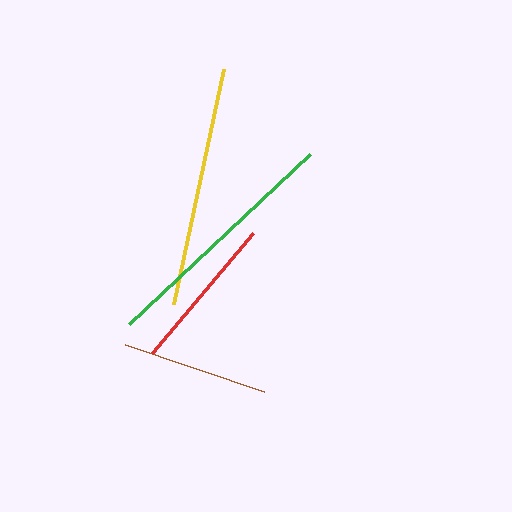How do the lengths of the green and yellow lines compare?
The green and yellow lines are approximately the same length.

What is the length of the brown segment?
The brown segment is approximately 147 pixels long.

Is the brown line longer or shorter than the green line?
The green line is longer than the brown line.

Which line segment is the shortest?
The brown line is the shortest at approximately 147 pixels.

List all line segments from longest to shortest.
From longest to shortest: green, yellow, red, brown.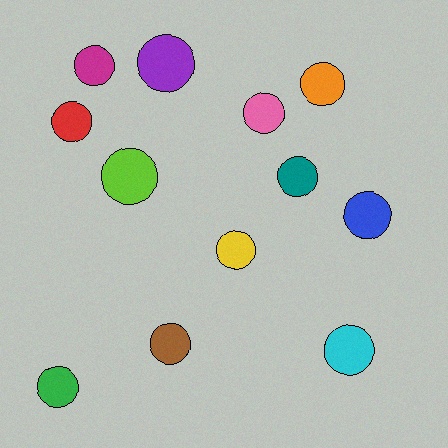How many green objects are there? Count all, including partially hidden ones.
There is 1 green object.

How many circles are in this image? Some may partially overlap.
There are 12 circles.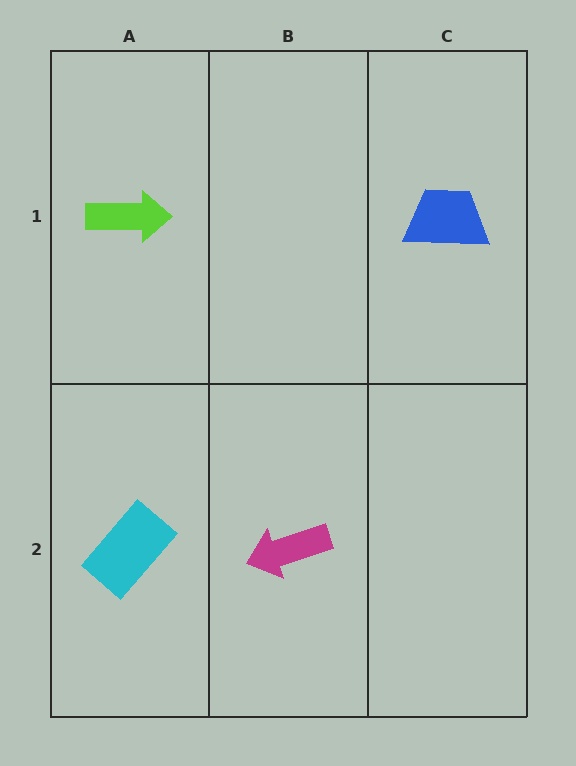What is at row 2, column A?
A cyan rectangle.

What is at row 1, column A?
A lime arrow.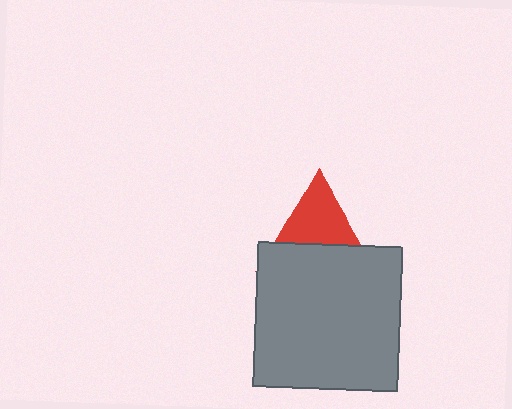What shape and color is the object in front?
The object in front is a gray square.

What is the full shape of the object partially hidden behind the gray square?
The partially hidden object is a red triangle.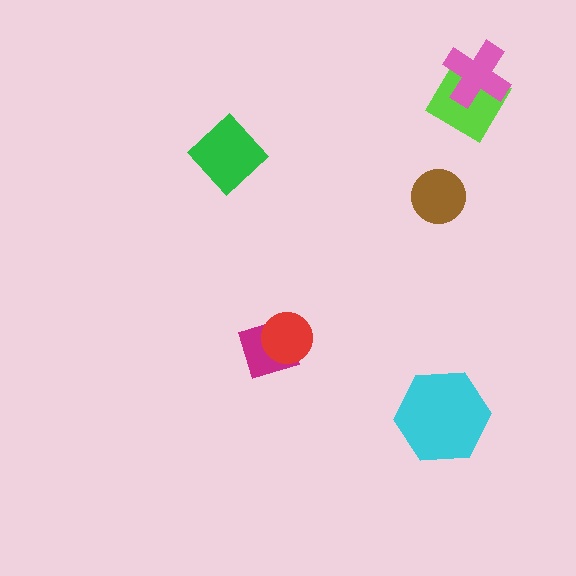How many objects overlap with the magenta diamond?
1 object overlaps with the magenta diamond.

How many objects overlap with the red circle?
1 object overlaps with the red circle.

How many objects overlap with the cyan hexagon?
0 objects overlap with the cyan hexagon.